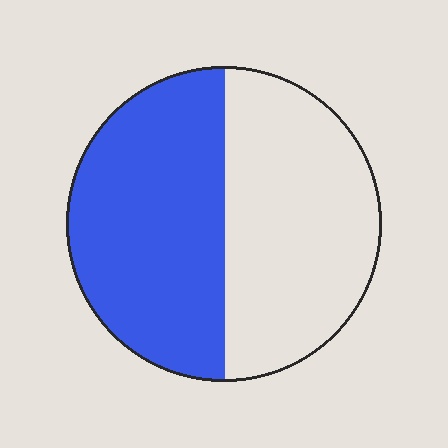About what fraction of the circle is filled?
About one half (1/2).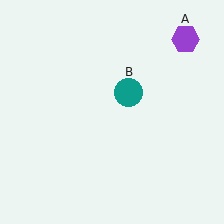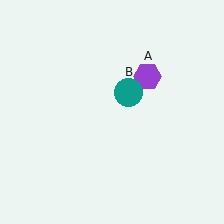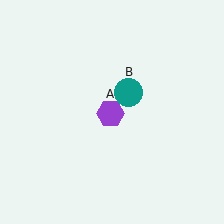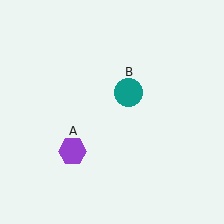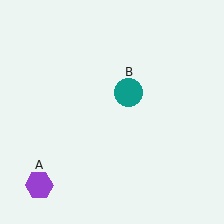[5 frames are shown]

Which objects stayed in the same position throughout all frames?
Teal circle (object B) remained stationary.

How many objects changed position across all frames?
1 object changed position: purple hexagon (object A).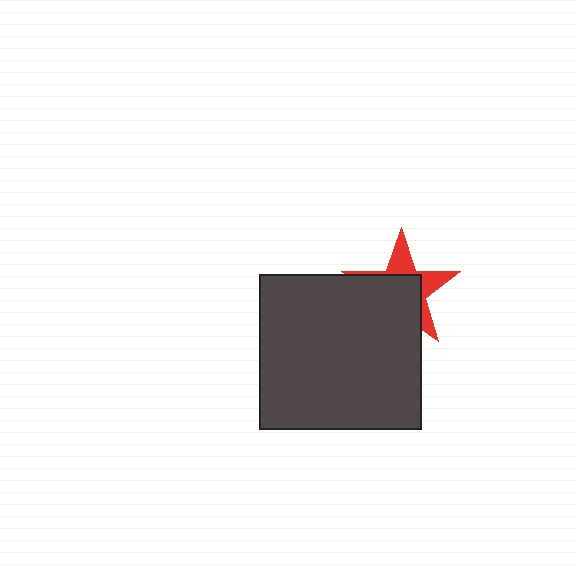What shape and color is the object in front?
The object in front is a dark gray rectangle.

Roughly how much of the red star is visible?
A small part of it is visible (roughly 39%).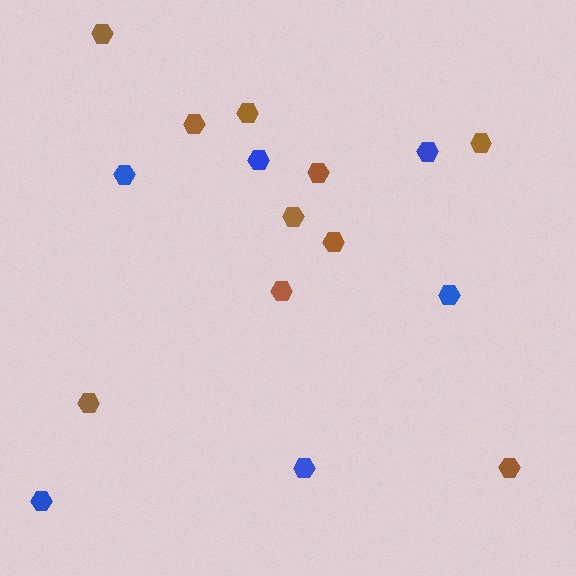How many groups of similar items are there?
There are 2 groups: one group of brown hexagons (10) and one group of blue hexagons (6).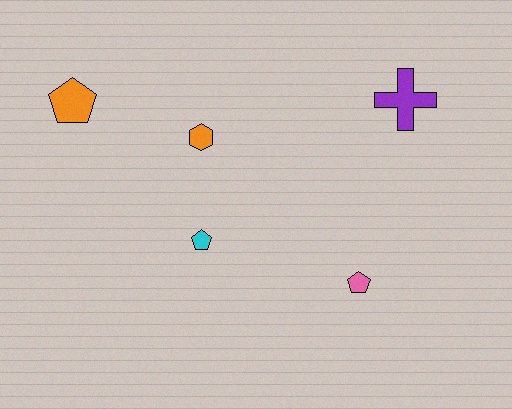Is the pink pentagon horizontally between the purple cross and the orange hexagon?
Yes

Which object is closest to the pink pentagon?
The cyan pentagon is closest to the pink pentagon.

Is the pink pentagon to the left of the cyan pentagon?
No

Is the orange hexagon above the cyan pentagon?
Yes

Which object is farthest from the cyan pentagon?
The purple cross is farthest from the cyan pentagon.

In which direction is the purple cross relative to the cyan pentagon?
The purple cross is to the right of the cyan pentagon.